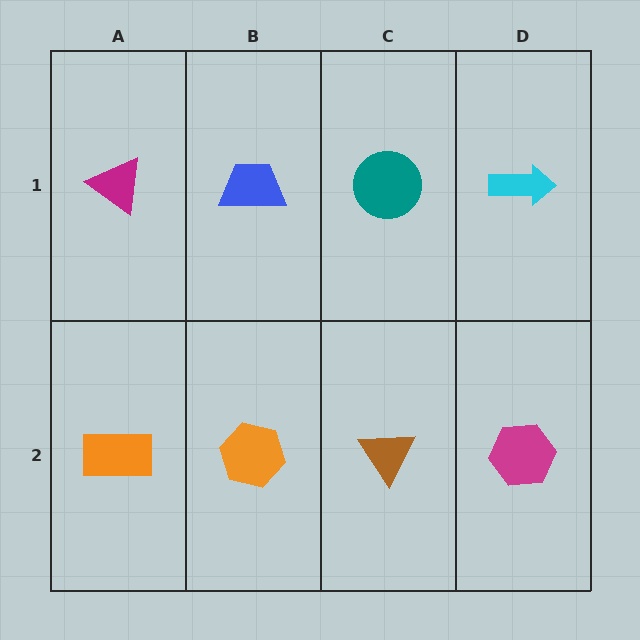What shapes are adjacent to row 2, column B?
A blue trapezoid (row 1, column B), an orange rectangle (row 2, column A), a brown triangle (row 2, column C).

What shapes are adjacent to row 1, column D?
A magenta hexagon (row 2, column D), a teal circle (row 1, column C).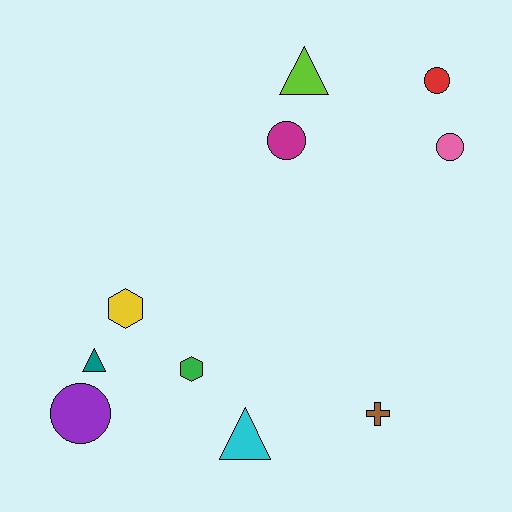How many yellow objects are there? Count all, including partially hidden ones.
There is 1 yellow object.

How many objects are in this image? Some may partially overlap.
There are 10 objects.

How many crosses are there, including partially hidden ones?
There is 1 cross.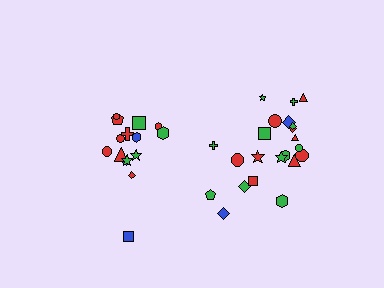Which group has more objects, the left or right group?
The right group.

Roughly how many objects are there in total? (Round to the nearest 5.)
Roughly 35 objects in total.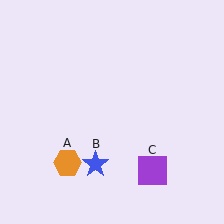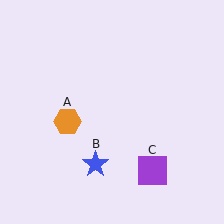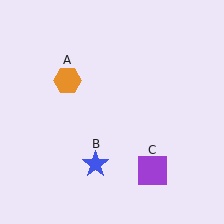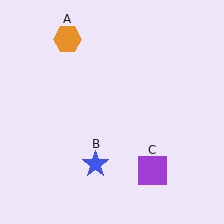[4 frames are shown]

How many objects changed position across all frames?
1 object changed position: orange hexagon (object A).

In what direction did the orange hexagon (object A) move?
The orange hexagon (object A) moved up.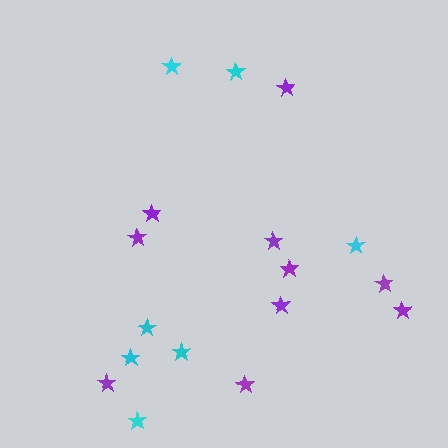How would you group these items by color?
There are 2 groups: one group of cyan stars (7) and one group of purple stars (10).